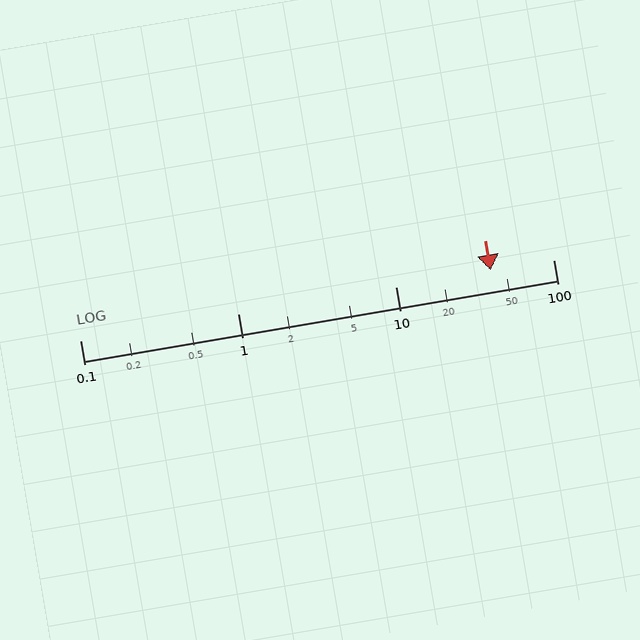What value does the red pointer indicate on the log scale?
The pointer indicates approximately 40.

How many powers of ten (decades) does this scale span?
The scale spans 3 decades, from 0.1 to 100.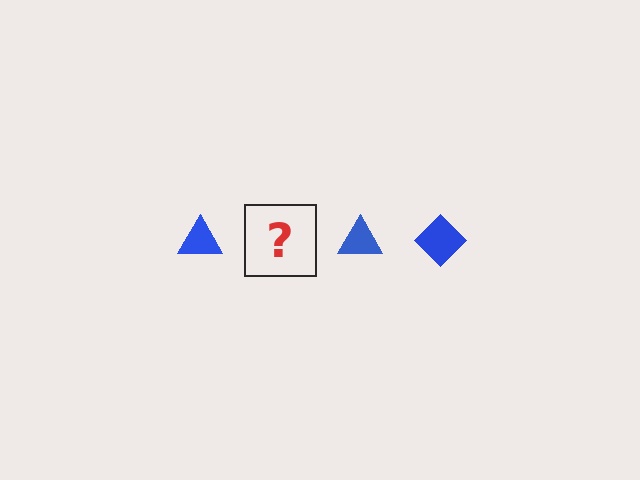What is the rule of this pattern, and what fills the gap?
The rule is that the pattern cycles through triangle, diamond shapes in blue. The gap should be filled with a blue diamond.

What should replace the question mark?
The question mark should be replaced with a blue diamond.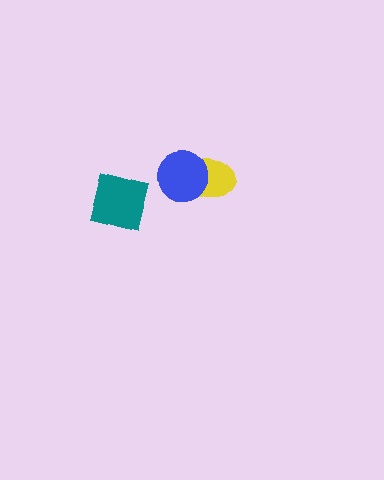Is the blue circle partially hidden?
No, no other shape covers it.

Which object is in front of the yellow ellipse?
The blue circle is in front of the yellow ellipse.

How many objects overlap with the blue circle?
1 object overlaps with the blue circle.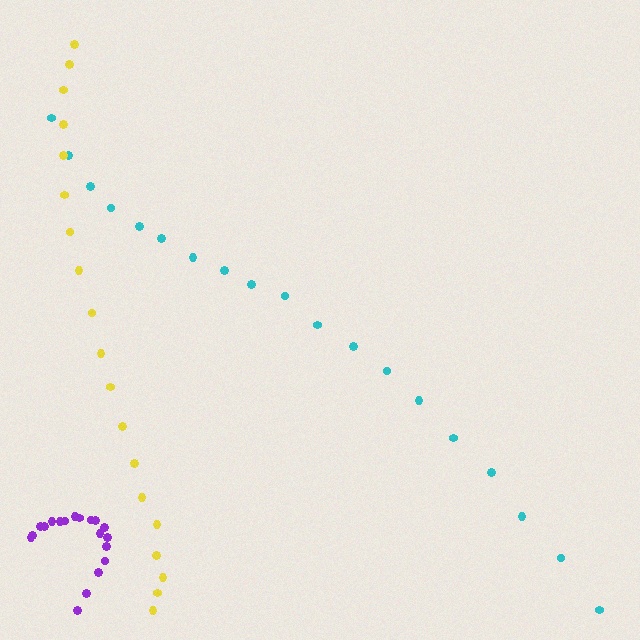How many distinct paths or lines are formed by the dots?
There are 3 distinct paths.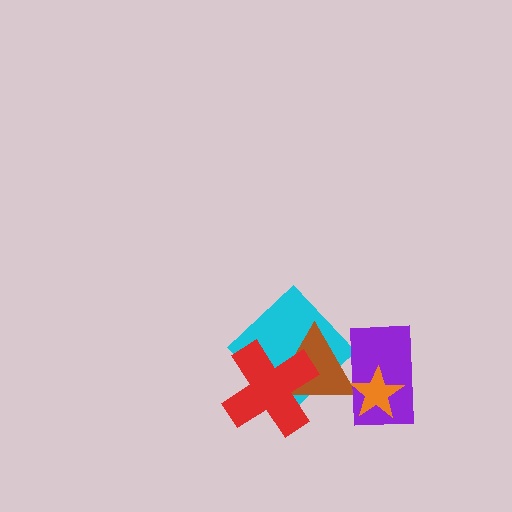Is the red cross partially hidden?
No, no other shape covers it.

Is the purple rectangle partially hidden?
Yes, it is partially covered by another shape.